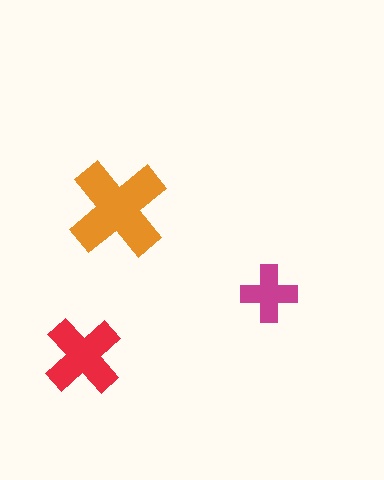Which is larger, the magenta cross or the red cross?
The red one.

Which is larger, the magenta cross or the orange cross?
The orange one.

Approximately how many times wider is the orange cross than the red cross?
About 1.5 times wider.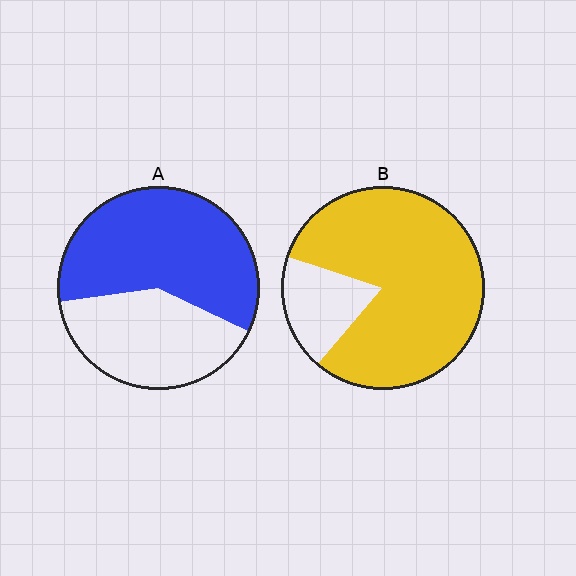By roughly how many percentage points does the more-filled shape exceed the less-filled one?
By roughly 20 percentage points (B over A).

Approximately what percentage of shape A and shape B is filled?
A is approximately 60% and B is approximately 80%.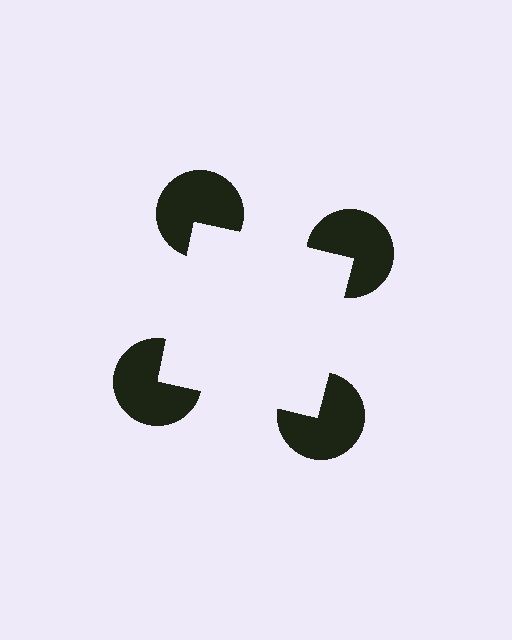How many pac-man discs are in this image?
There are 4 — one at each vertex of the illusory square.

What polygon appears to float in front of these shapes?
An illusory square — its edges are inferred from the aligned wedge cuts in the pac-man discs, not physically drawn.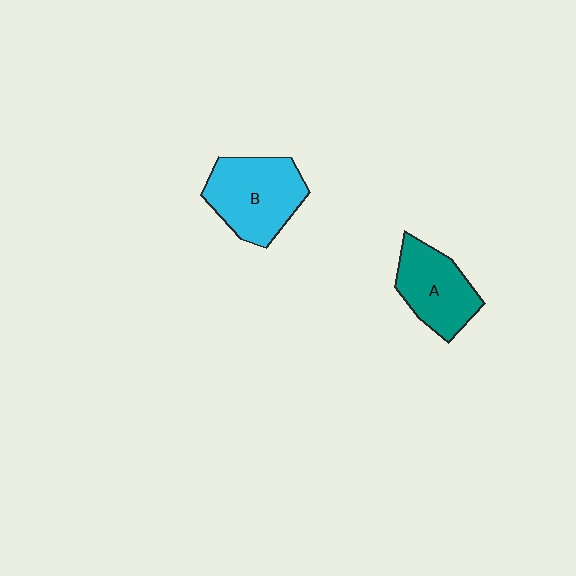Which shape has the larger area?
Shape B (cyan).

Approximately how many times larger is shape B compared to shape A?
Approximately 1.2 times.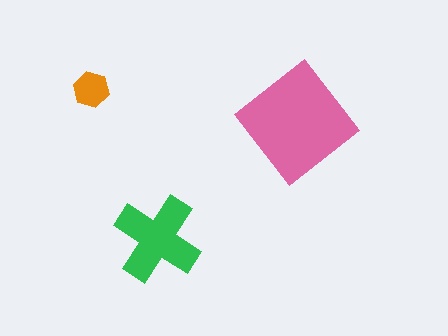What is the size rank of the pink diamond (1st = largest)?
1st.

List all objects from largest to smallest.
The pink diamond, the green cross, the orange hexagon.